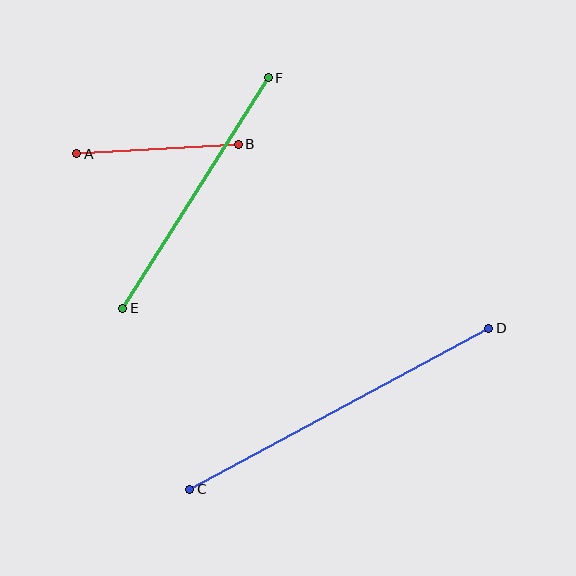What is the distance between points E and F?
The distance is approximately 273 pixels.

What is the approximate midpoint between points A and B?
The midpoint is at approximately (157, 149) pixels.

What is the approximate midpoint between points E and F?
The midpoint is at approximately (195, 193) pixels.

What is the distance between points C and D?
The distance is approximately 340 pixels.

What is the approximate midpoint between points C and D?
The midpoint is at approximately (339, 409) pixels.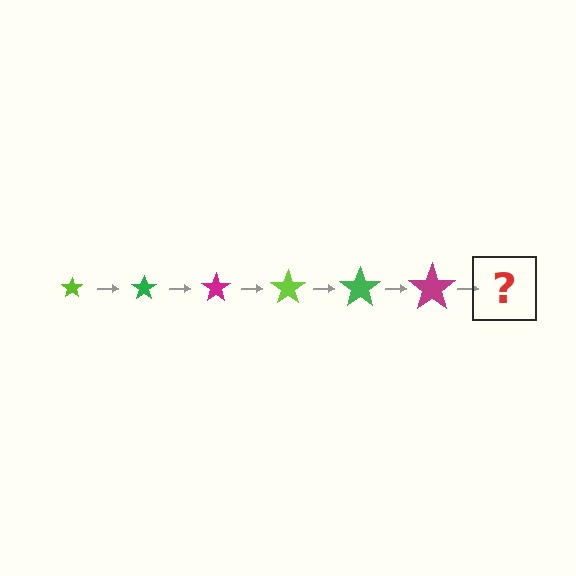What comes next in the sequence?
The next element should be a lime star, larger than the previous one.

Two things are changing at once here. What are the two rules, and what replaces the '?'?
The two rules are that the star grows larger each step and the color cycles through lime, green, and magenta. The '?' should be a lime star, larger than the previous one.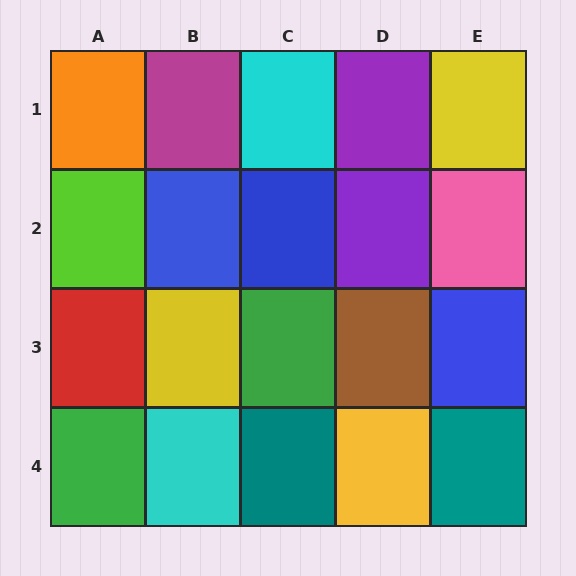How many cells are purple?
2 cells are purple.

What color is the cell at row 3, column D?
Brown.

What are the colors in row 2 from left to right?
Lime, blue, blue, purple, pink.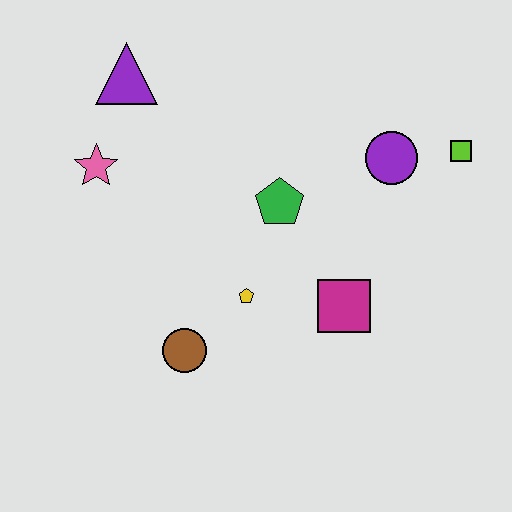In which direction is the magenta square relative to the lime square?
The magenta square is below the lime square.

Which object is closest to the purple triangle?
The pink star is closest to the purple triangle.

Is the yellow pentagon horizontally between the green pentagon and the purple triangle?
Yes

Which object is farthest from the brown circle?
The lime square is farthest from the brown circle.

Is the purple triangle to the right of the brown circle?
No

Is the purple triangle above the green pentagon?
Yes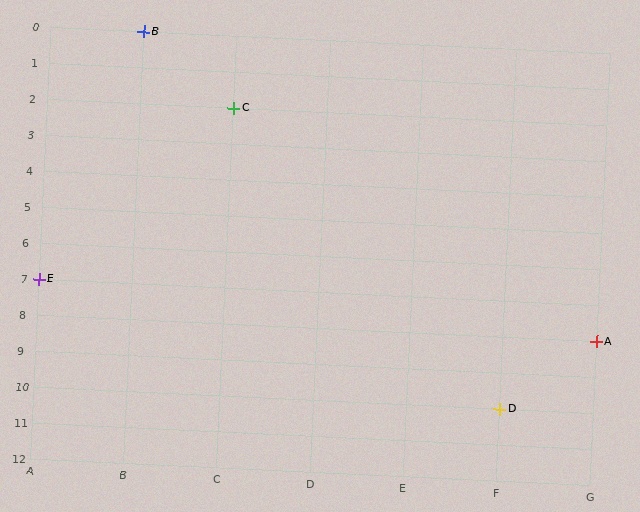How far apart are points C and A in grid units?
Points C and A are 4 columns and 6 rows apart (about 7.2 grid units diagonally).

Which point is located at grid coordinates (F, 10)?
Point D is at (F, 10).